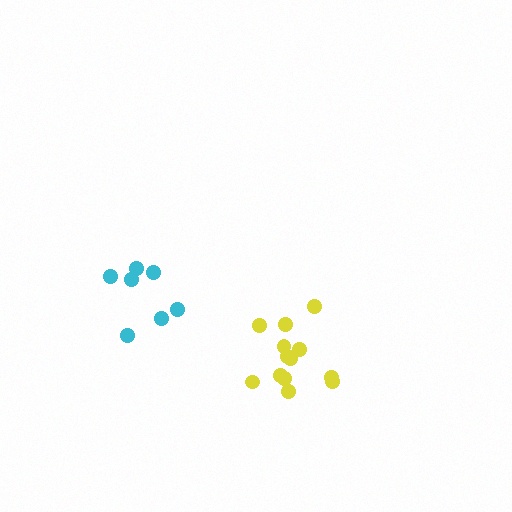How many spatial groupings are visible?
There are 2 spatial groupings.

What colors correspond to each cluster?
The clusters are colored: cyan, yellow.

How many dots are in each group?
Group 1: 7 dots, Group 2: 13 dots (20 total).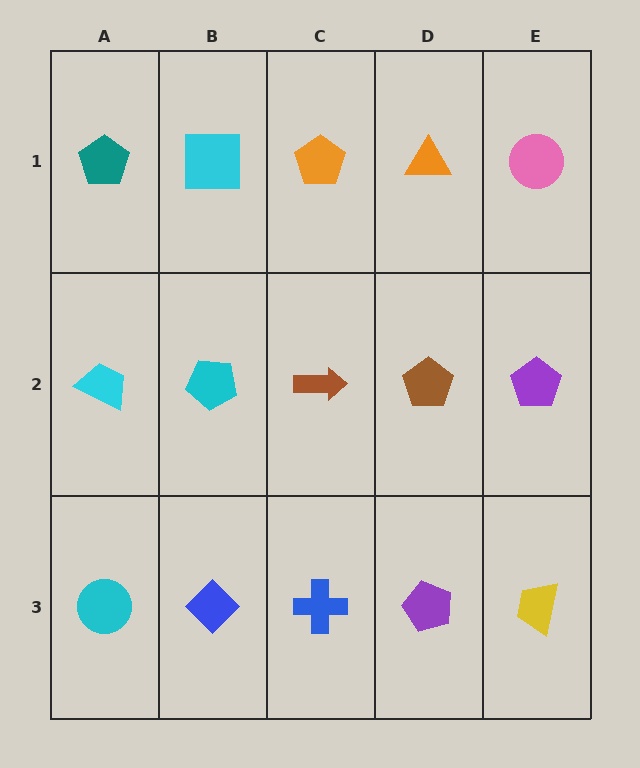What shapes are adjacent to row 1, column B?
A cyan pentagon (row 2, column B), a teal pentagon (row 1, column A), an orange pentagon (row 1, column C).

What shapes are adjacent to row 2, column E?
A pink circle (row 1, column E), a yellow trapezoid (row 3, column E), a brown pentagon (row 2, column D).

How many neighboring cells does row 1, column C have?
3.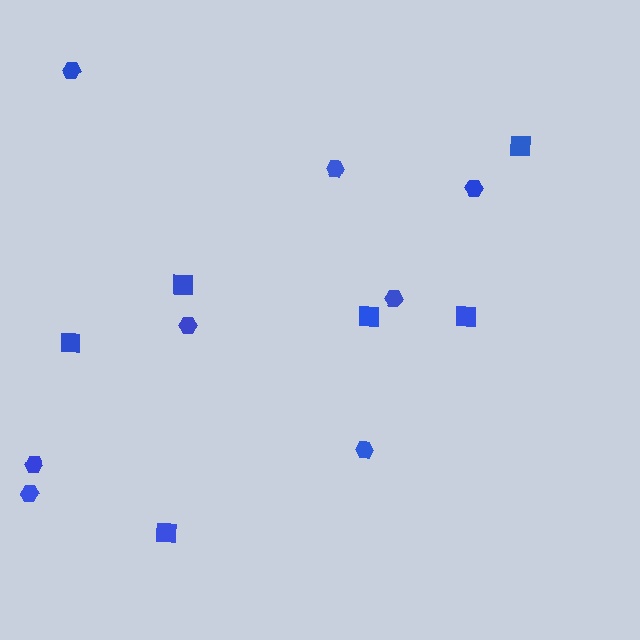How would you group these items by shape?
There are 2 groups: one group of hexagons (8) and one group of squares (6).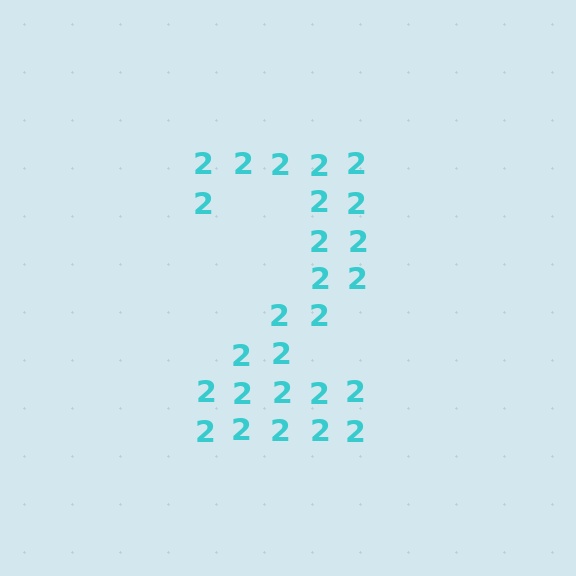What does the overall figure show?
The overall figure shows the digit 2.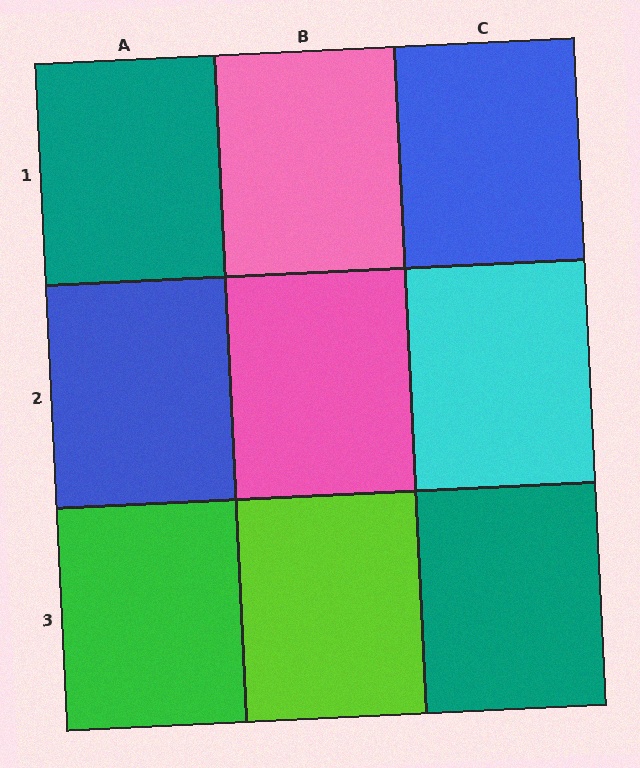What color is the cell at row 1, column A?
Teal.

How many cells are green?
1 cell is green.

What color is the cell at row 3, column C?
Teal.